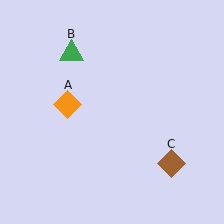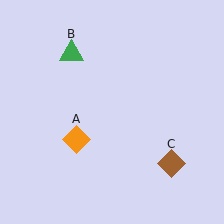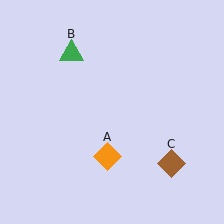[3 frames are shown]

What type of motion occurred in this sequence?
The orange diamond (object A) rotated counterclockwise around the center of the scene.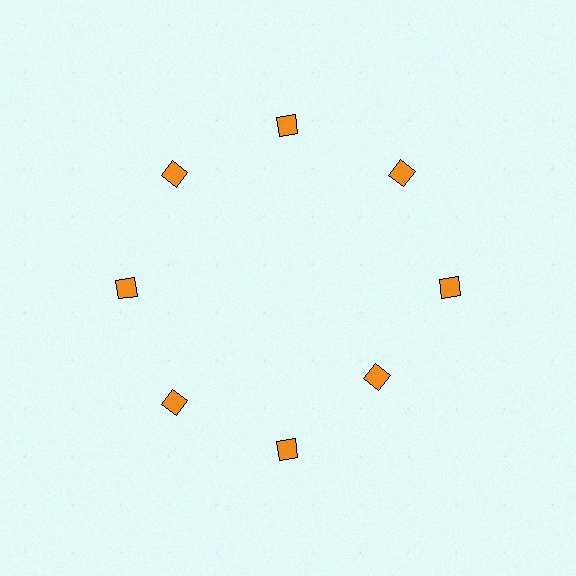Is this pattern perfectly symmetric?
No. The 8 orange diamonds are arranged in a ring, but one element near the 4 o'clock position is pulled inward toward the center, breaking the 8-fold rotational symmetry.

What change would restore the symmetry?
The symmetry would be restored by moving it outward, back onto the ring so that all 8 diamonds sit at equal angles and equal distance from the center.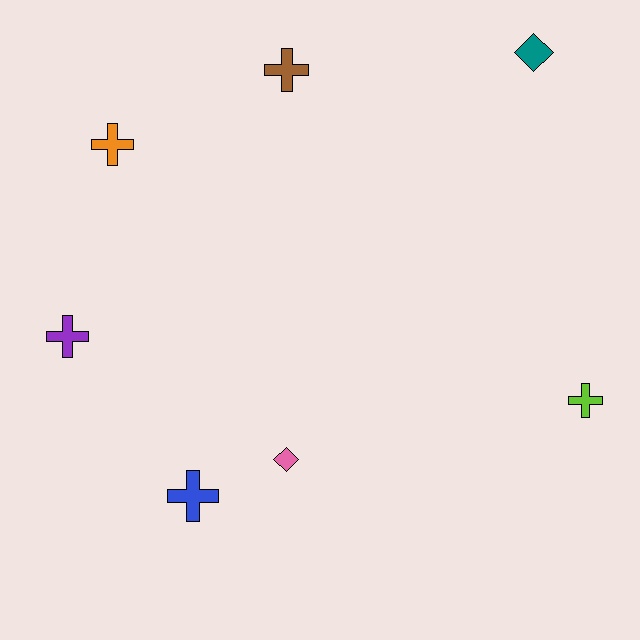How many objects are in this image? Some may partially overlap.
There are 7 objects.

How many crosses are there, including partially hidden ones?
There are 5 crosses.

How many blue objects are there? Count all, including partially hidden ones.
There is 1 blue object.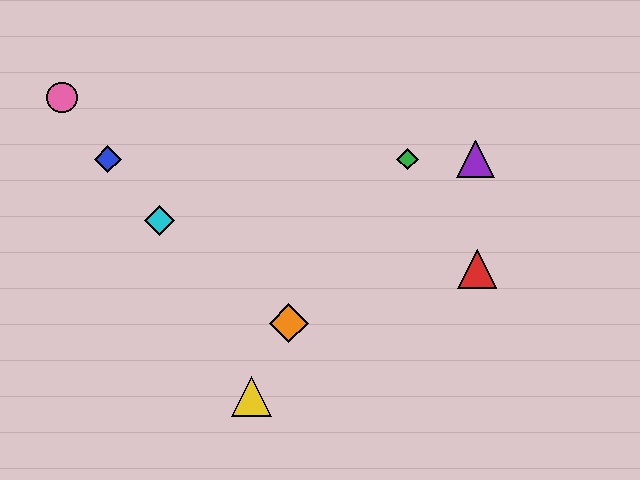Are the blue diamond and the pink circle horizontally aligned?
No, the blue diamond is at y≈159 and the pink circle is at y≈97.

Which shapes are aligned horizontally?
The blue diamond, the green diamond, the purple triangle are aligned horizontally.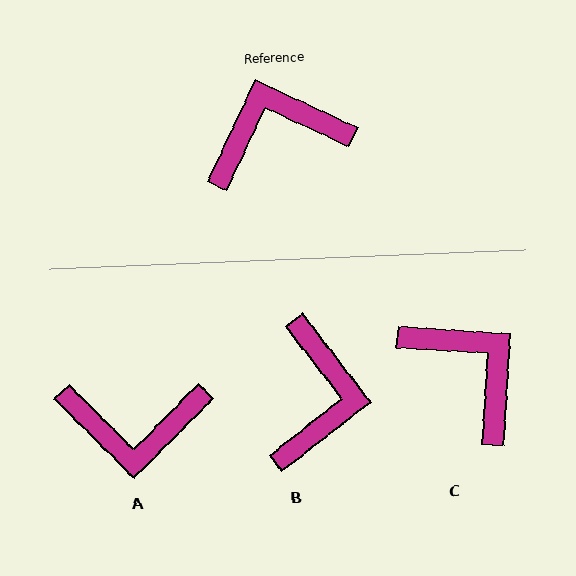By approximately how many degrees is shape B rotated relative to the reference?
Approximately 117 degrees clockwise.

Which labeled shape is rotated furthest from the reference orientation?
A, about 160 degrees away.